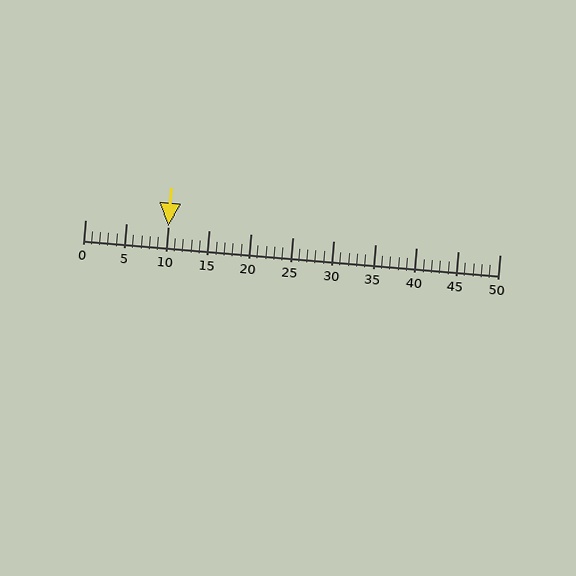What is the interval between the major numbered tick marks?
The major tick marks are spaced 5 units apart.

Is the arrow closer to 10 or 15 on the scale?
The arrow is closer to 10.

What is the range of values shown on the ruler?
The ruler shows values from 0 to 50.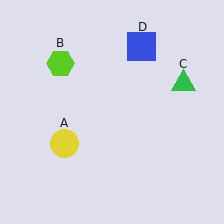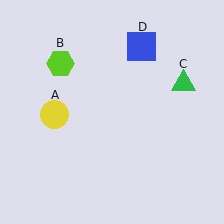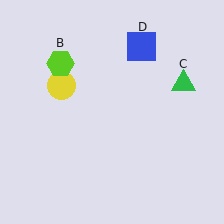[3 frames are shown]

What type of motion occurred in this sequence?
The yellow circle (object A) rotated clockwise around the center of the scene.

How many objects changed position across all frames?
1 object changed position: yellow circle (object A).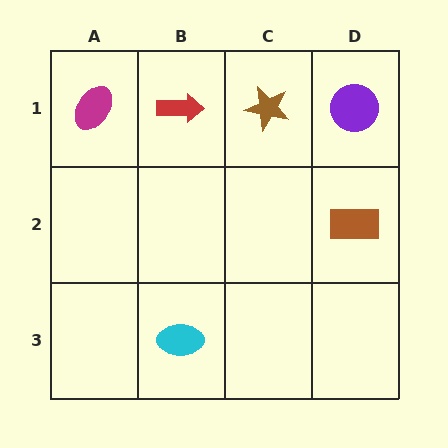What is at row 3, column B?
A cyan ellipse.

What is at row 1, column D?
A purple circle.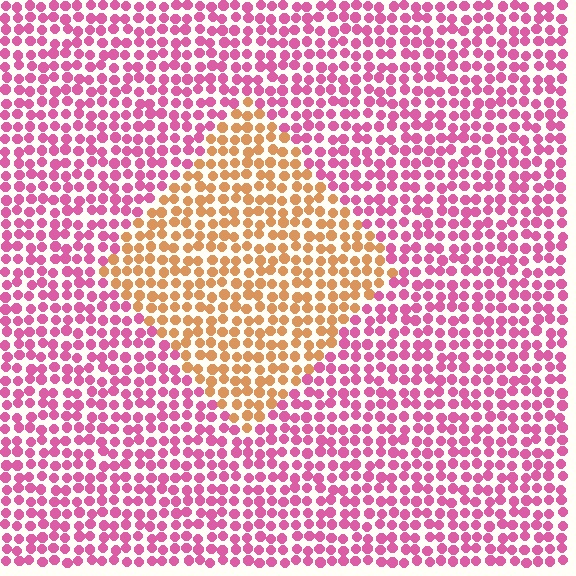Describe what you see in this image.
The image is filled with small pink elements in a uniform arrangement. A diamond-shaped region is visible where the elements are tinted to a slightly different hue, forming a subtle color boundary.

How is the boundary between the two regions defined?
The boundary is defined purely by a slight shift in hue (about 62 degrees). Spacing, size, and orientation are identical on both sides.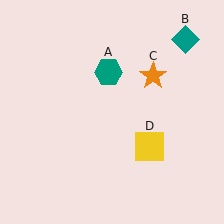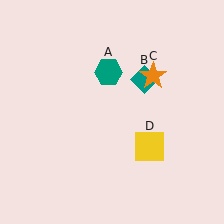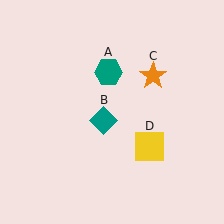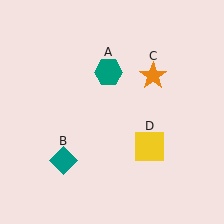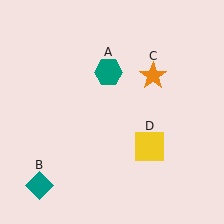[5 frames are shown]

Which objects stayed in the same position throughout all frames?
Teal hexagon (object A) and orange star (object C) and yellow square (object D) remained stationary.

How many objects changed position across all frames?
1 object changed position: teal diamond (object B).